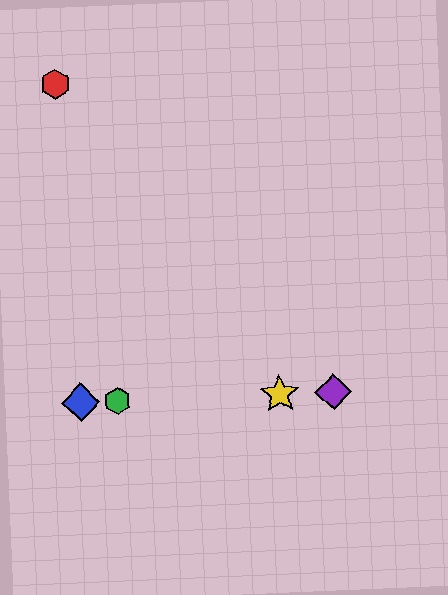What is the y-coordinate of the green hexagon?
The green hexagon is at y≈401.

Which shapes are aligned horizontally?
The blue diamond, the green hexagon, the yellow star, the purple diamond are aligned horizontally.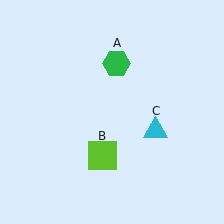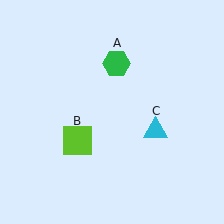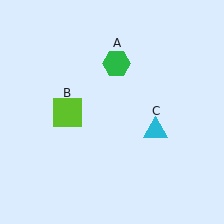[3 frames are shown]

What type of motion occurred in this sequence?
The lime square (object B) rotated clockwise around the center of the scene.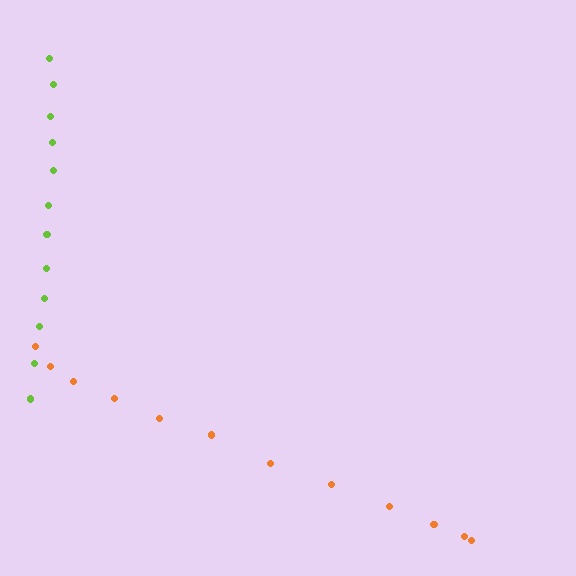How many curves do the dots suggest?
There are 2 distinct paths.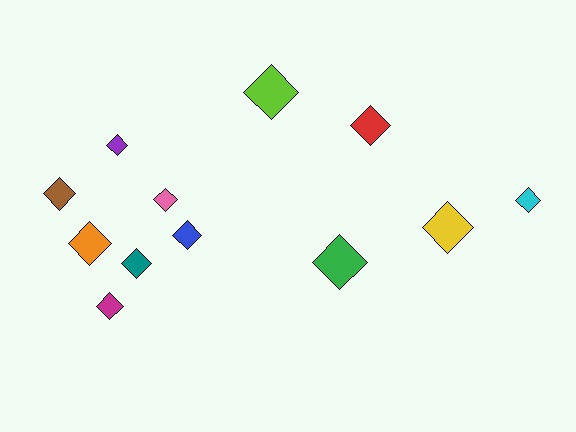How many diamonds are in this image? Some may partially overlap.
There are 12 diamonds.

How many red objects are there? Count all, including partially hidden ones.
There is 1 red object.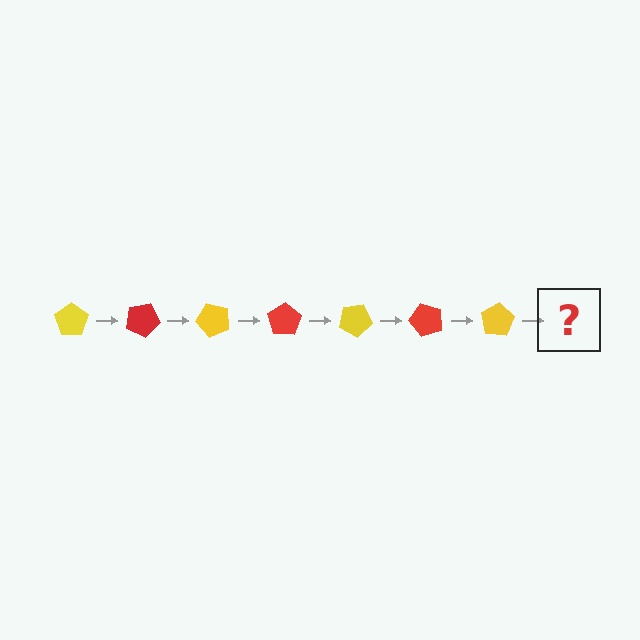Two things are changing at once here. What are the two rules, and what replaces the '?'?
The two rules are that it rotates 25 degrees each step and the color cycles through yellow and red. The '?' should be a red pentagon, rotated 175 degrees from the start.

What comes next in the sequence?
The next element should be a red pentagon, rotated 175 degrees from the start.